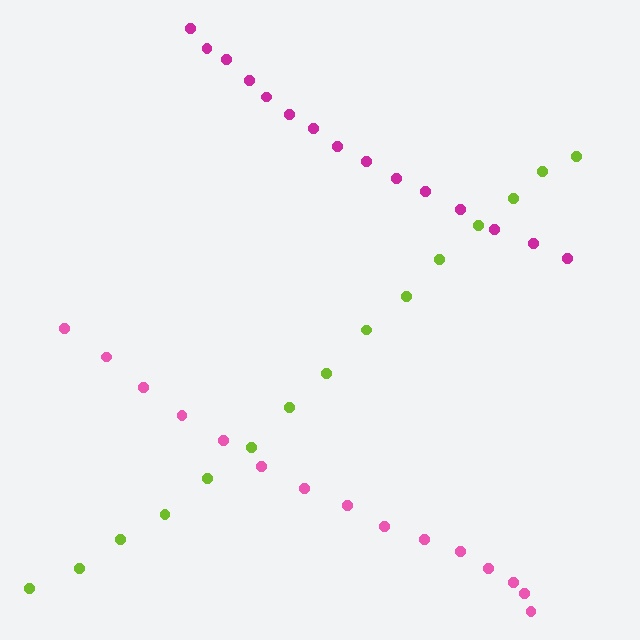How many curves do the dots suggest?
There are 3 distinct paths.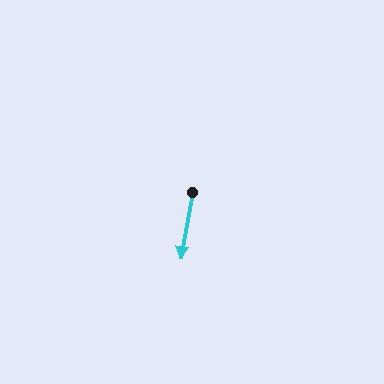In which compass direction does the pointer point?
South.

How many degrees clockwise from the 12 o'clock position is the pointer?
Approximately 190 degrees.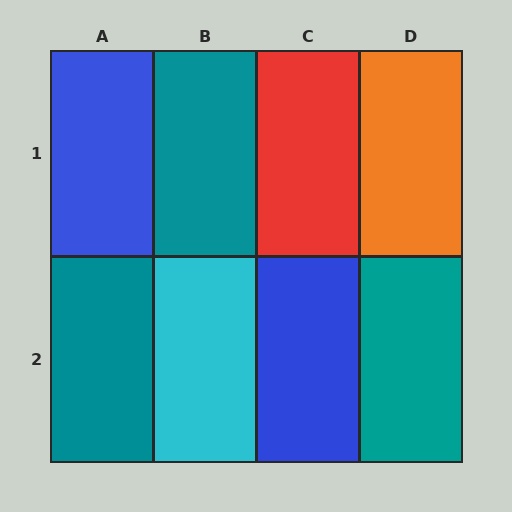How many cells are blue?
2 cells are blue.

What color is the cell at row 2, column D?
Teal.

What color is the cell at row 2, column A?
Teal.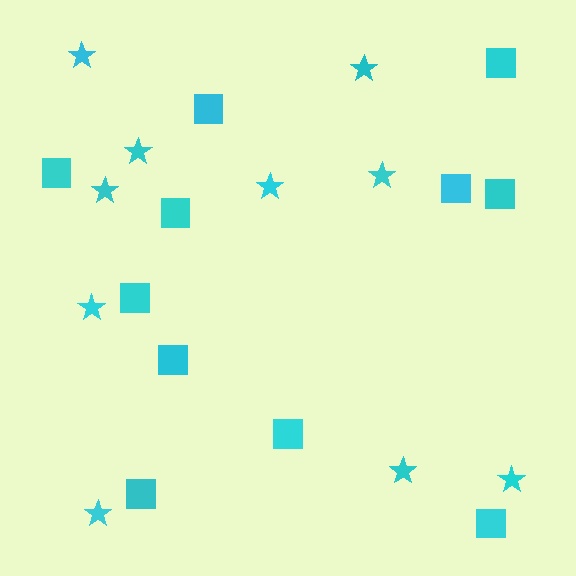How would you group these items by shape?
There are 2 groups: one group of stars (10) and one group of squares (11).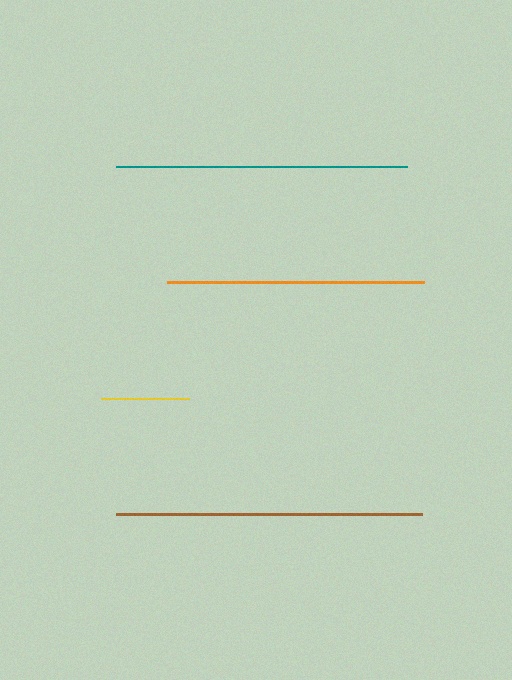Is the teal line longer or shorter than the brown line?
The brown line is longer than the teal line.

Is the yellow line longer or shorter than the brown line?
The brown line is longer than the yellow line.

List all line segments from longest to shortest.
From longest to shortest: brown, teal, orange, yellow.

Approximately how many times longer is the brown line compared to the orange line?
The brown line is approximately 1.2 times the length of the orange line.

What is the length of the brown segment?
The brown segment is approximately 306 pixels long.